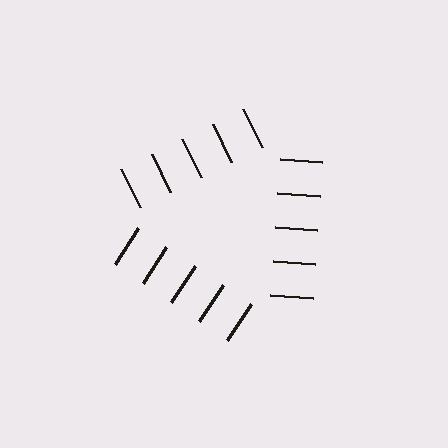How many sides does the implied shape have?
3 sides — the line-ends trace a triangle.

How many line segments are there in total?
15 — 5 along each of the 3 edges.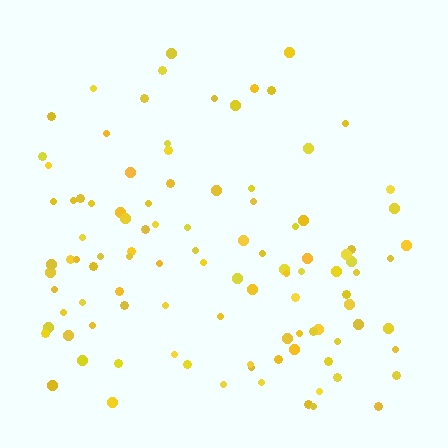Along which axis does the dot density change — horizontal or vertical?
Vertical.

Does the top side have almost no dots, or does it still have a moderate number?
Still a moderate number, just noticeably fewer than the bottom.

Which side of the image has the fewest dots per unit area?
The top.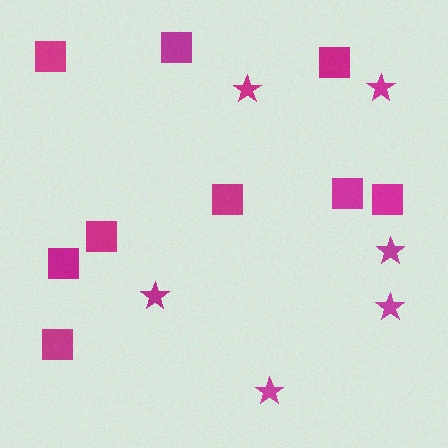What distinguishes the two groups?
There are 2 groups: one group of stars (6) and one group of squares (9).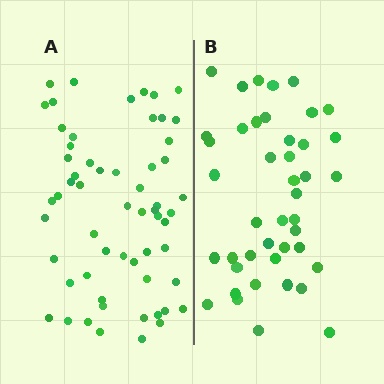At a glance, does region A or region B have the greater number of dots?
Region A (the left region) has more dots.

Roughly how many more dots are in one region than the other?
Region A has approximately 15 more dots than region B.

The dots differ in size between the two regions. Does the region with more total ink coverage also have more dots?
No. Region B has more total ink coverage because its dots are larger, but region A actually contains more individual dots. Total area can be misleading — the number of items is what matters here.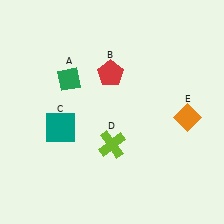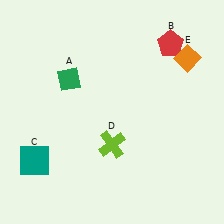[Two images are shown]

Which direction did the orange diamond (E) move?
The orange diamond (E) moved up.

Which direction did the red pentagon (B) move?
The red pentagon (B) moved right.